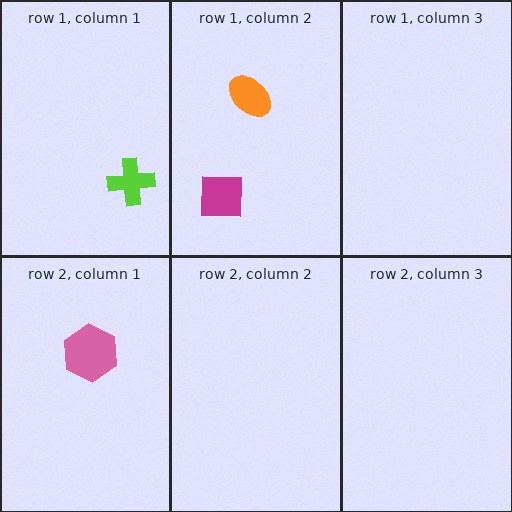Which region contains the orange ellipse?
The row 1, column 2 region.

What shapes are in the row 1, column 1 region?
The lime cross.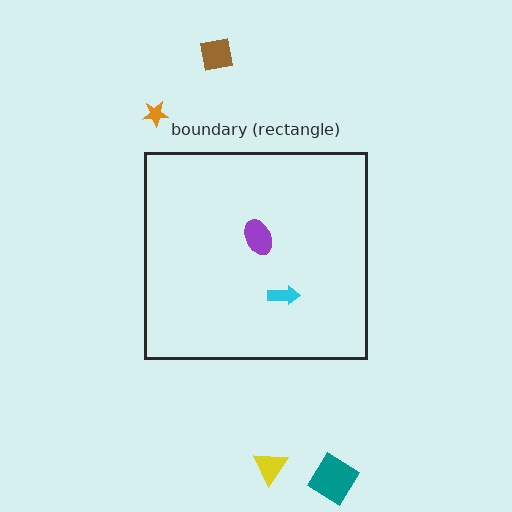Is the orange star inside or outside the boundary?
Outside.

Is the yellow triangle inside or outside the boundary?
Outside.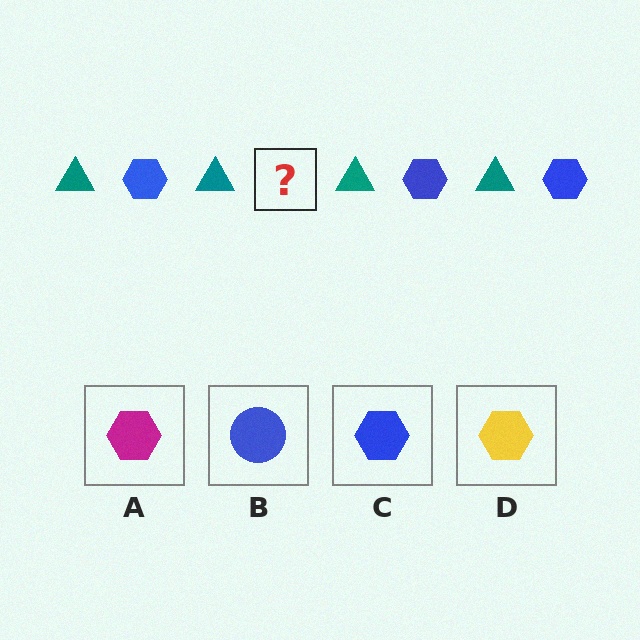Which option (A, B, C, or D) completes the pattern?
C.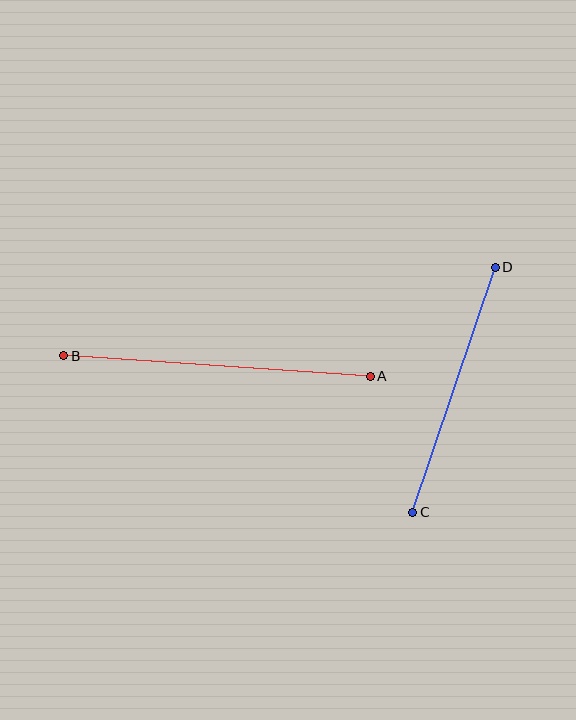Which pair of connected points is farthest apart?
Points A and B are farthest apart.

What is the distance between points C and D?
The distance is approximately 258 pixels.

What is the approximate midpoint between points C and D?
The midpoint is at approximately (454, 390) pixels.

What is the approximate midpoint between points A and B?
The midpoint is at approximately (217, 366) pixels.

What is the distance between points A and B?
The distance is approximately 307 pixels.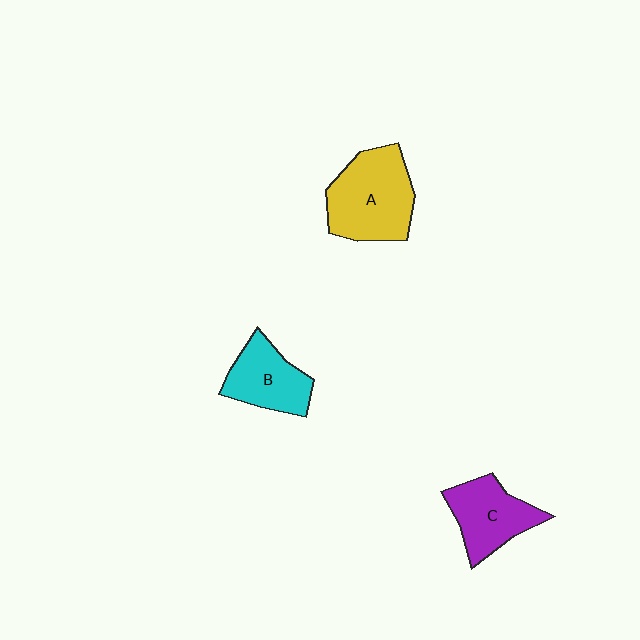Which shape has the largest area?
Shape A (yellow).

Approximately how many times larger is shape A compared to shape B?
Approximately 1.5 times.